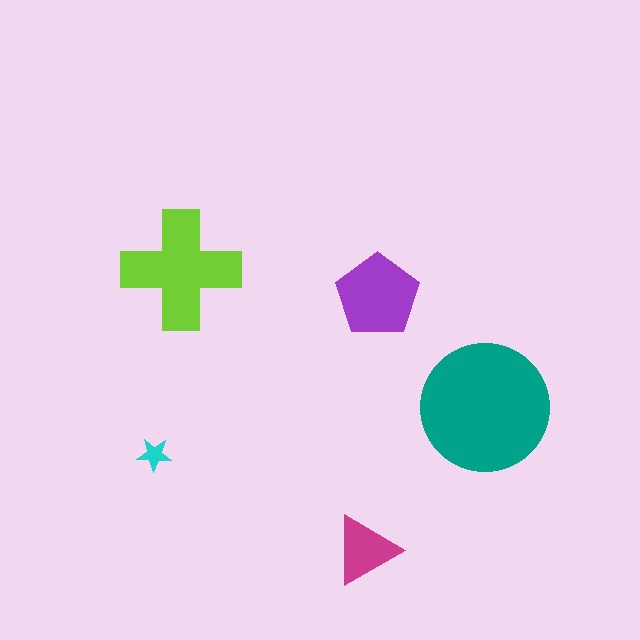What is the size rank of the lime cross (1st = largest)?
2nd.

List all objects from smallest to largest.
The cyan star, the magenta triangle, the purple pentagon, the lime cross, the teal circle.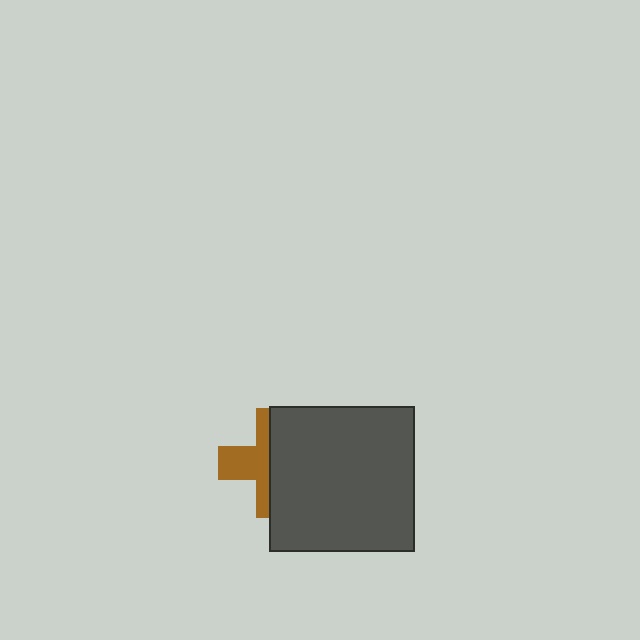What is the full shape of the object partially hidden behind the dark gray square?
The partially hidden object is a brown cross.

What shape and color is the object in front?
The object in front is a dark gray square.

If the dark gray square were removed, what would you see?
You would see the complete brown cross.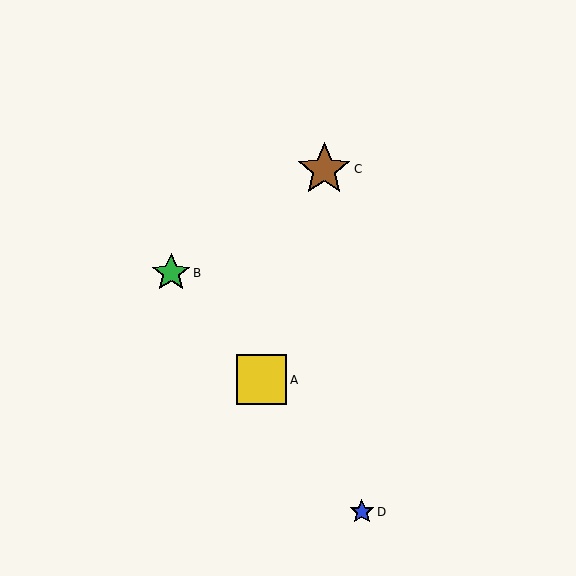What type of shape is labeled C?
Shape C is a brown star.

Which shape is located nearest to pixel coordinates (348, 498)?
The blue star (labeled D) at (362, 512) is nearest to that location.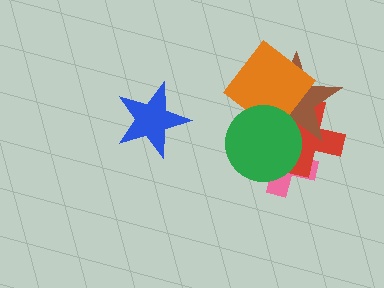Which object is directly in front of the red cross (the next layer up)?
The brown star is directly in front of the red cross.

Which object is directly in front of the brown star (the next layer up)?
The orange diamond is directly in front of the brown star.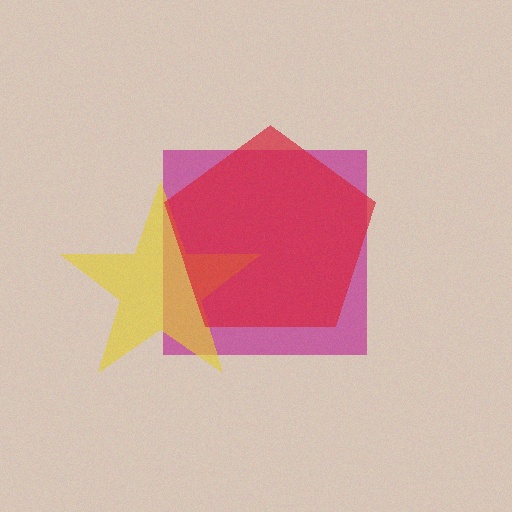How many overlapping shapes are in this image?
There are 3 overlapping shapes in the image.